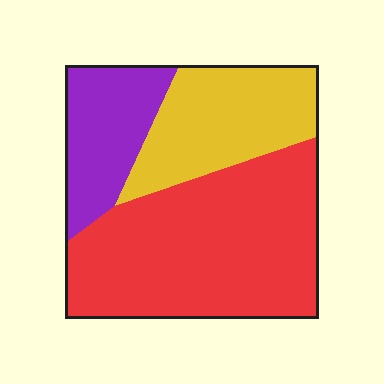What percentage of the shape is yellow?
Yellow takes up about one quarter (1/4) of the shape.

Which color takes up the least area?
Purple, at roughly 20%.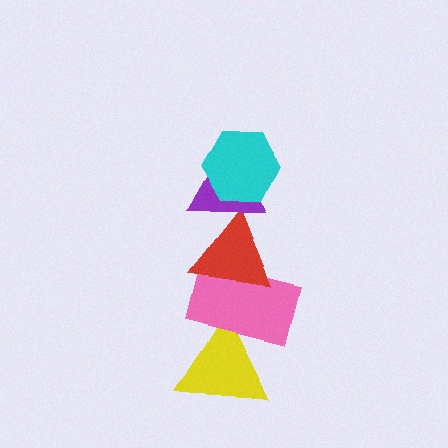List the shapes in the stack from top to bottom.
From top to bottom: the cyan hexagon, the purple triangle, the red triangle, the pink rectangle, the yellow triangle.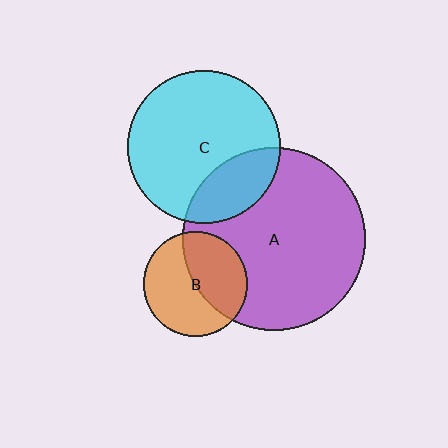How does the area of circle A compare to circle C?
Approximately 1.4 times.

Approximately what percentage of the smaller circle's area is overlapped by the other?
Approximately 25%.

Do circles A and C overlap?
Yes.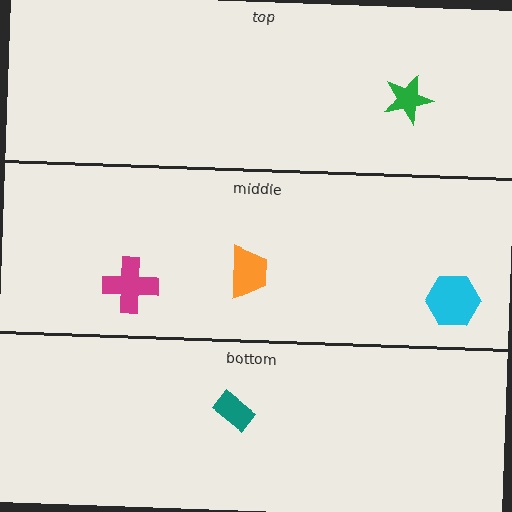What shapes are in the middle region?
The orange trapezoid, the cyan hexagon, the magenta cross.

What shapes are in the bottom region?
The teal rectangle.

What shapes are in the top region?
The green star.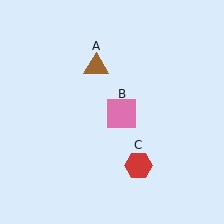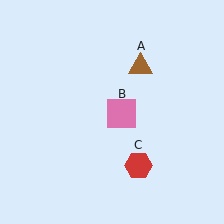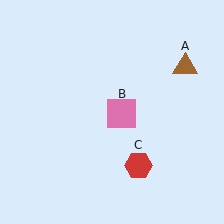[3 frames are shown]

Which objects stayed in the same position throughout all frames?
Pink square (object B) and red hexagon (object C) remained stationary.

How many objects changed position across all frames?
1 object changed position: brown triangle (object A).